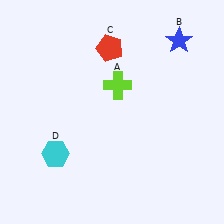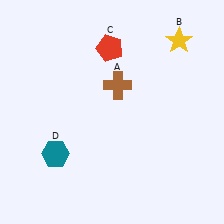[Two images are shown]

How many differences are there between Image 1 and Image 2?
There are 3 differences between the two images.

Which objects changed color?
A changed from lime to brown. B changed from blue to yellow. D changed from cyan to teal.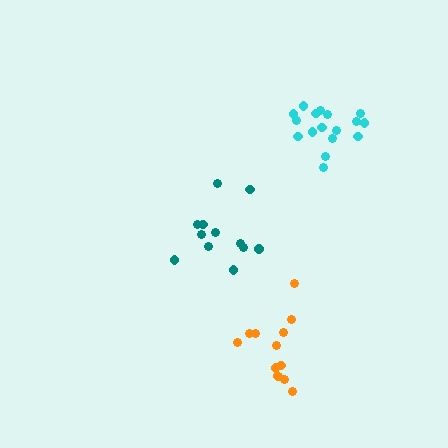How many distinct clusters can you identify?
There are 3 distinct clusters.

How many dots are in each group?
Group 1: 12 dots, Group 2: 17 dots, Group 3: 13 dots (42 total).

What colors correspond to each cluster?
The clusters are colored: teal, cyan, orange.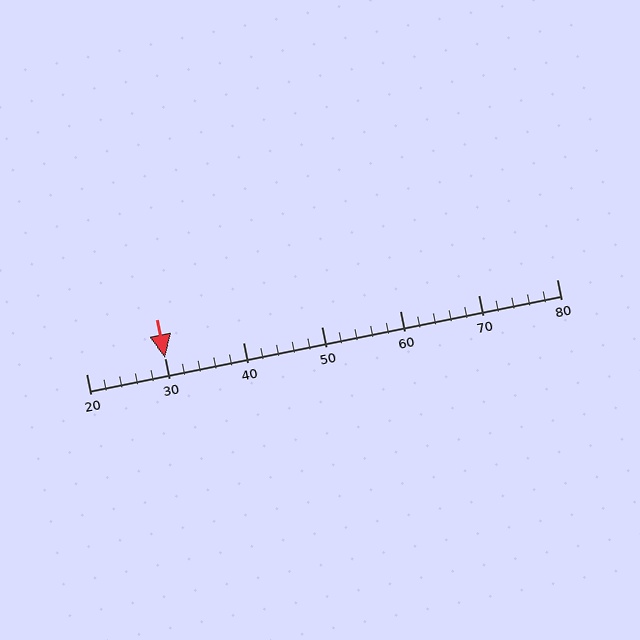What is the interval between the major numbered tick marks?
The major tick marks are spaced 10 units apart.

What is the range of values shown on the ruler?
The ruler shows values from 20 to 80.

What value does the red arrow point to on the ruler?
The red arrow points to approximately 30.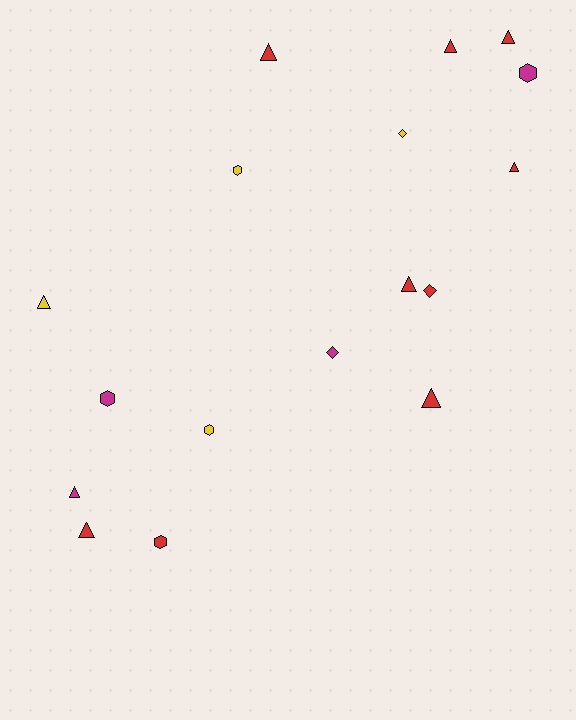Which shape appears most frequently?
Triangle, with 9 objects.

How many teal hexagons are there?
There are no teal hexagons.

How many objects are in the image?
There are 17 objects.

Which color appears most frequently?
Red, with 9 objects.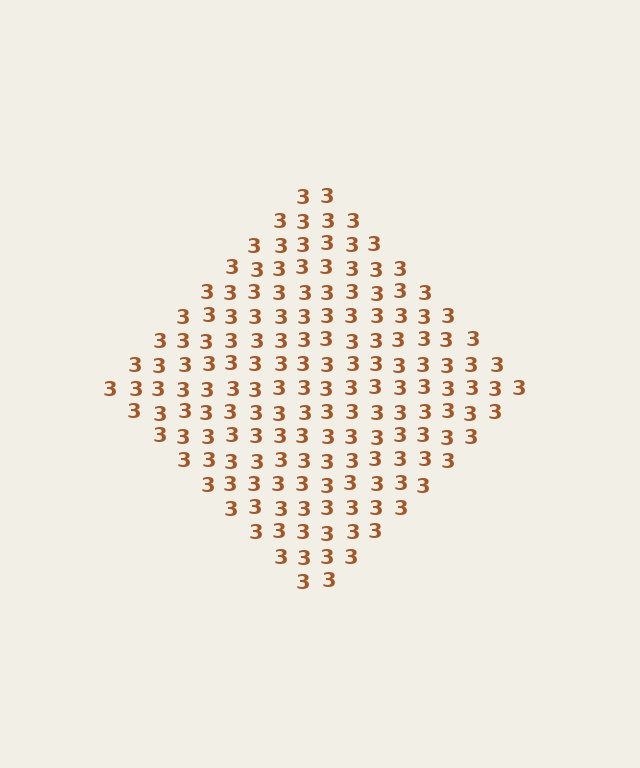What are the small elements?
The small elements are digit 3's.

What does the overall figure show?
The overall figure shows a diamond.